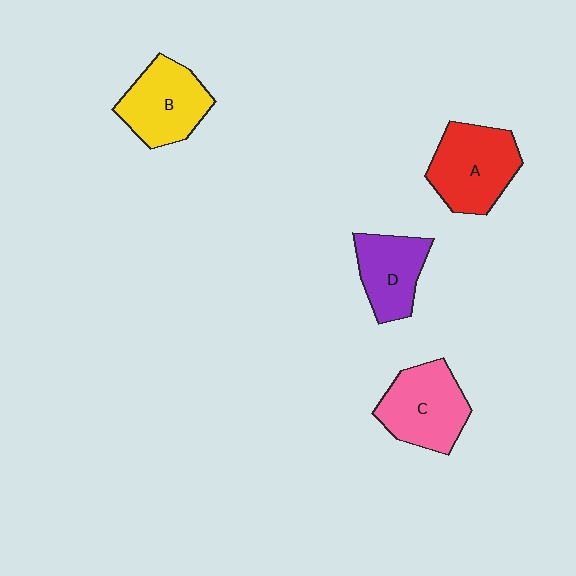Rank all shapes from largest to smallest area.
From largest to smallest: A (red), C (pink), B (yellow), D (purple).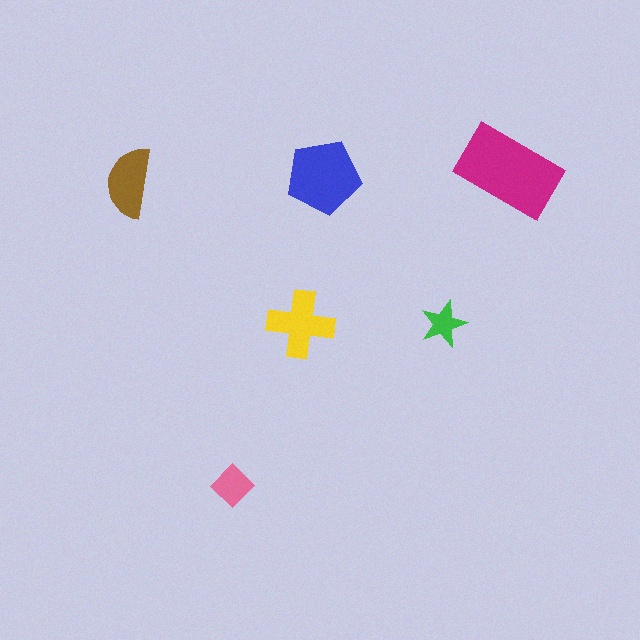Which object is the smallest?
The green star.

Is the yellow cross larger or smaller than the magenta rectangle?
Smaller.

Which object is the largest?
The magenta rectangle.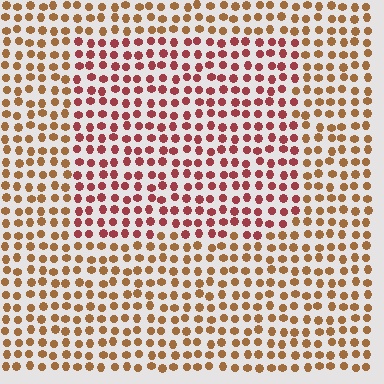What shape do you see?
I see a rectangle.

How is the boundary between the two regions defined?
The boundary is defined purely by a slight shift in hue (about 36 degrees). Spacing, size, and orientation are identical on both sides.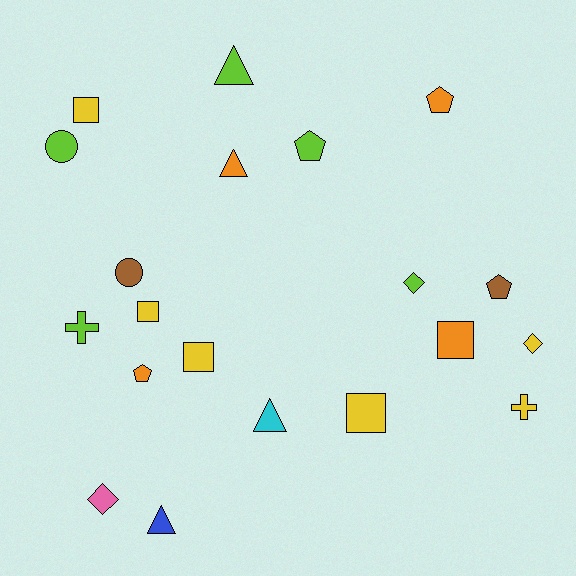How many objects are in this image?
There are 20 objects.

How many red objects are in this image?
There are no red objects.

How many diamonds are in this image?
There are 3 diamonds.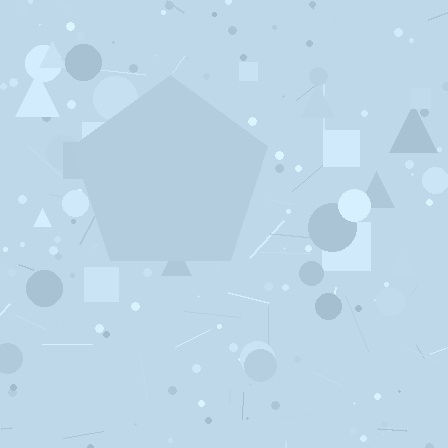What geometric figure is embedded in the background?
A pentagon is embedded in the background.